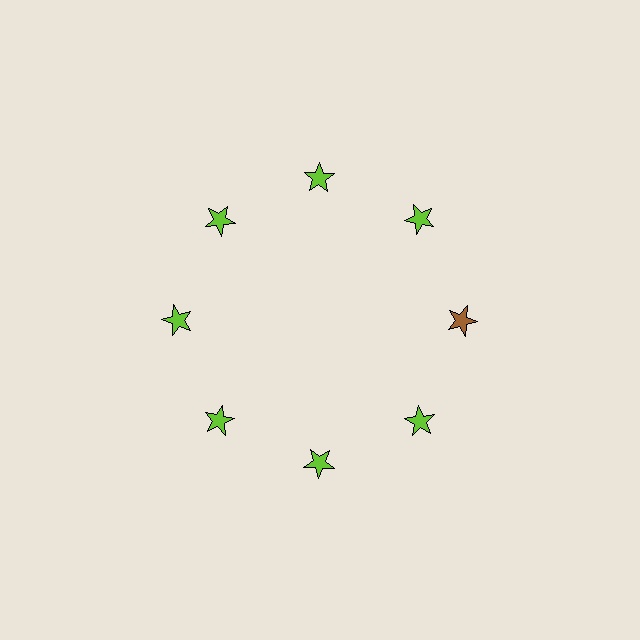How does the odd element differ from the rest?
It has a different color: brown instead of lime.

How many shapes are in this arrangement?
There are 8 shapes arranged in a ring pattern.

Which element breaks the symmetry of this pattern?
The brown star at roughly the 3 o'clock position breaks the symmetry. All other shapes are lime stars.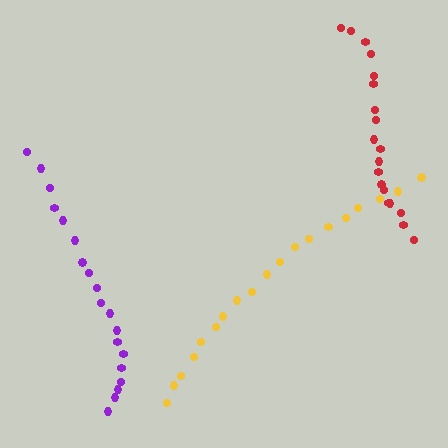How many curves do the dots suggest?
There are 3 distinct paths.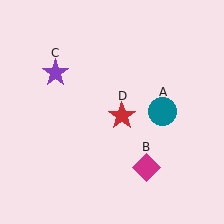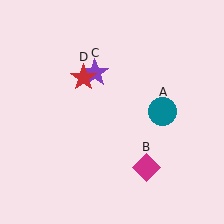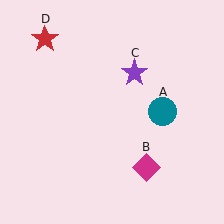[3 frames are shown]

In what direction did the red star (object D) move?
The red star (object D) moved up and to the left.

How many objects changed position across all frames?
2 objects changed position: purple star (object C), red star (object D).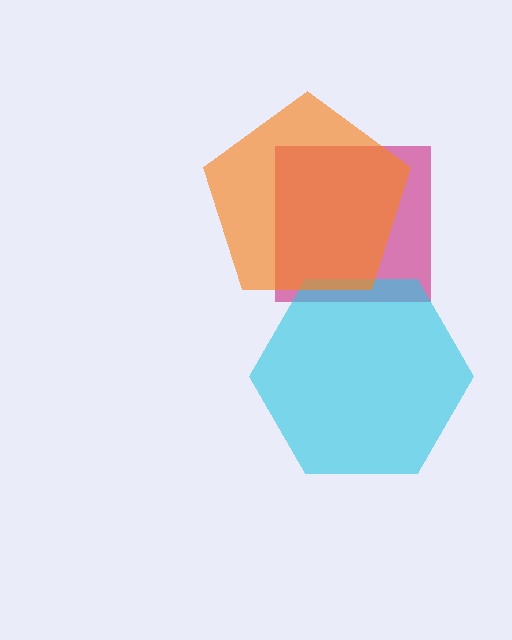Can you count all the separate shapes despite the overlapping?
Yes, there are 3 separate shapes.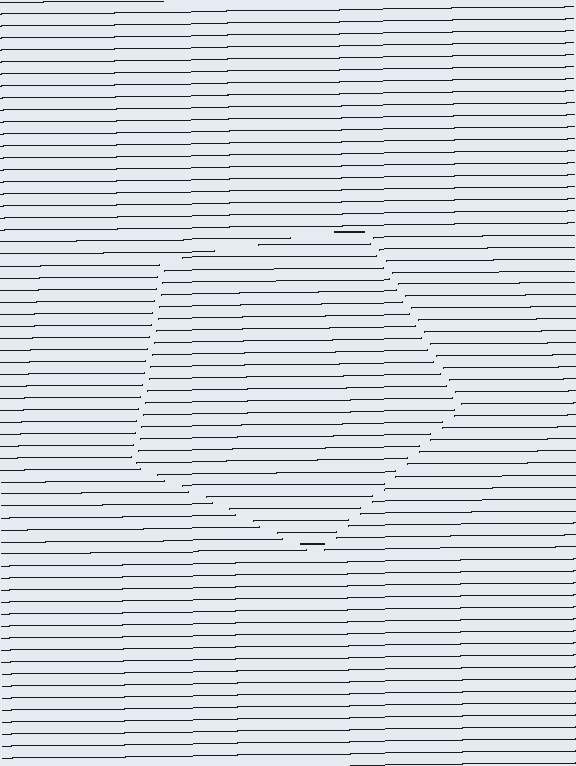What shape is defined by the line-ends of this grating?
An illusory pentagon. The interior of the shape contains the same grating, shifted by half a period — the contour is defined by the phase discontinuity where line-ends from the inner and outer gratings abut.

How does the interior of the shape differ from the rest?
The interior of the shape contains the same grating, shifted by half a period — the contour is defined by the phase discontinuity where line-ends from the inner and outer gratings abut.